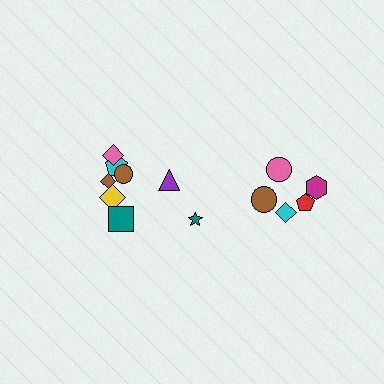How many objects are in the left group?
There are 8 objects.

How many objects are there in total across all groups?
There are 13 objects.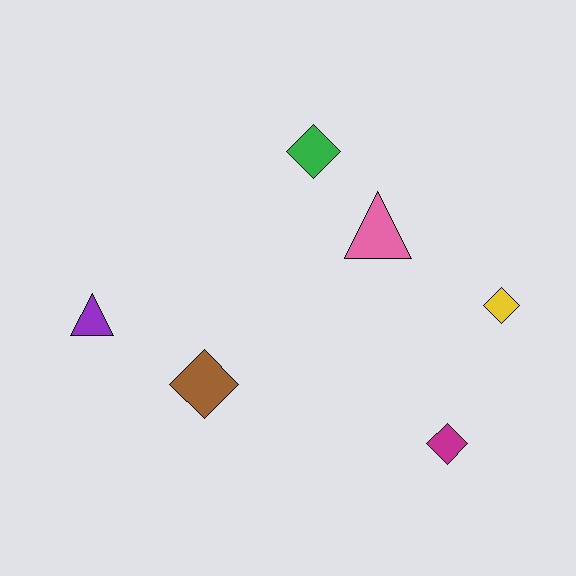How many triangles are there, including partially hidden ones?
There are 2 triangles.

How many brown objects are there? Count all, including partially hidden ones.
There is 1 brown object.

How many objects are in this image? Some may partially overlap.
There are 6 objects.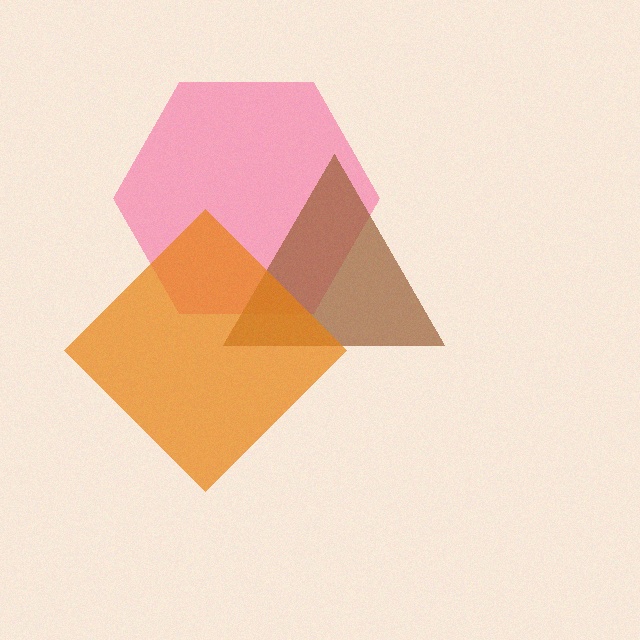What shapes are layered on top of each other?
The layered shapes are: a pink hexagon, a brown triangle, an orange diamond.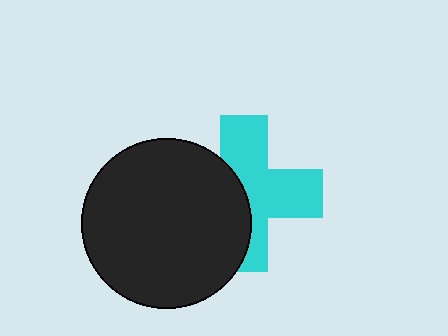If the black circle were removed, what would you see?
You would see the complete cyan cross.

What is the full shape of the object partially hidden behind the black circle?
The partially hidden object is a cyan cross.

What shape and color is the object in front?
The object in front is a black circle.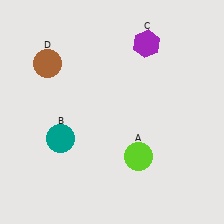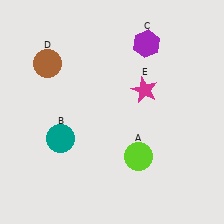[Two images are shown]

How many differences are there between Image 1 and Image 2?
There is 1 difference between the two images.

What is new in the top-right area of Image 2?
A magenta star (E) was added in the top-right area of Image 2.